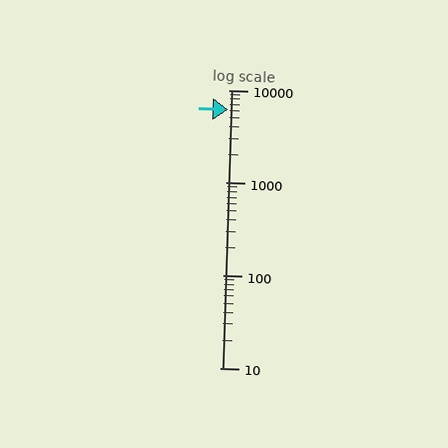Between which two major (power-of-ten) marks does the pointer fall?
The pointer is between 1000 and 10000.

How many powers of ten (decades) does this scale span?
The scale spans 3 decades, from 10 to 10000.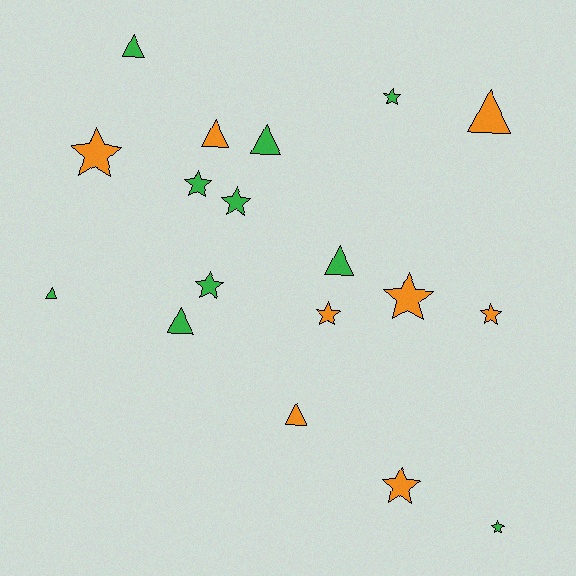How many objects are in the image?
There are 18 objects.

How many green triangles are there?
There are 5 green triangles.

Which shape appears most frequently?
Star, with 10 objects.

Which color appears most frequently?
Green, with 10 objects.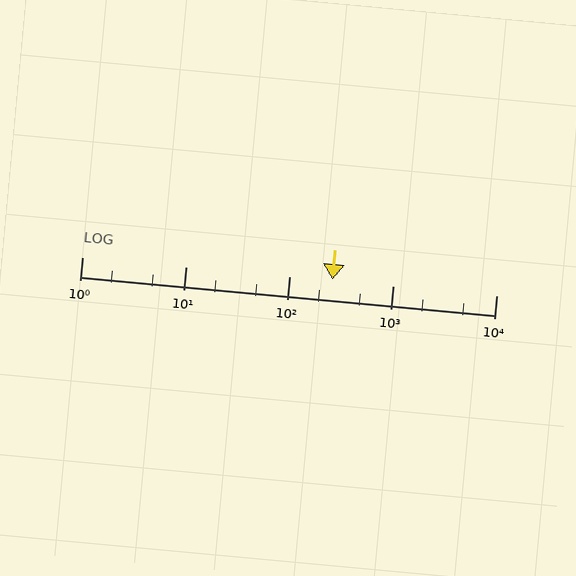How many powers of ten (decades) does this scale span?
The scale spans 4 decades, from 1 to 10000.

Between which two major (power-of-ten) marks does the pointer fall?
The pointer is between 100 and 1000.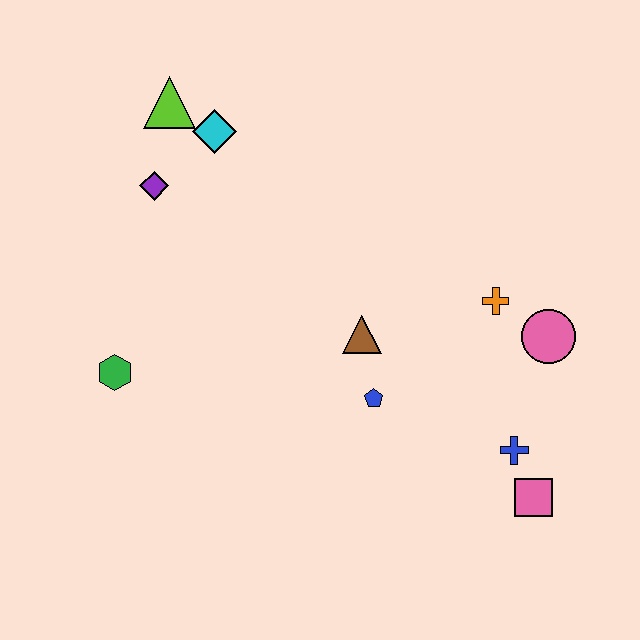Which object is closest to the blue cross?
The pink square is closest to the blue cross.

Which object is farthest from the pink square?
The lime triangle is farthest from the pink square.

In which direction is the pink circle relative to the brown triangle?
The pink circle is to the right of the brown triangle.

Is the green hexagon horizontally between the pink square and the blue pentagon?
No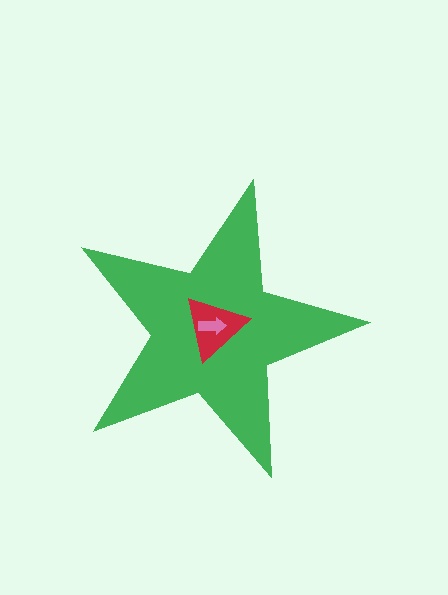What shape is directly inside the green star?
The red triangle.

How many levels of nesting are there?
3.